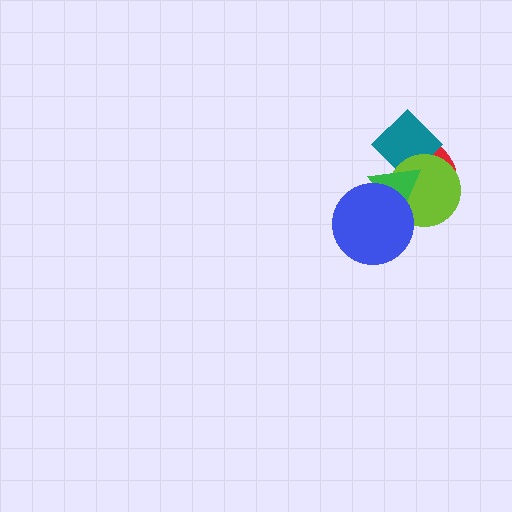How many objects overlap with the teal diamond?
3 objects overlap with the teal diamond.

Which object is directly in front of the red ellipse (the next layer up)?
The teal diamond is directly in front of the red ellipse.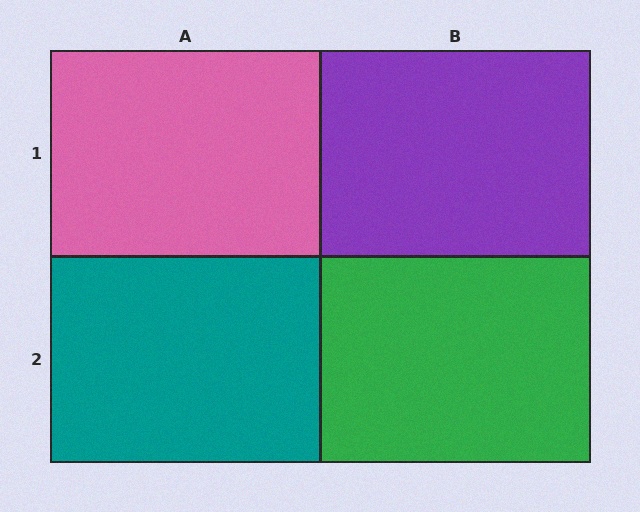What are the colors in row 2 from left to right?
Teal, green.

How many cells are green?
1 cell is green.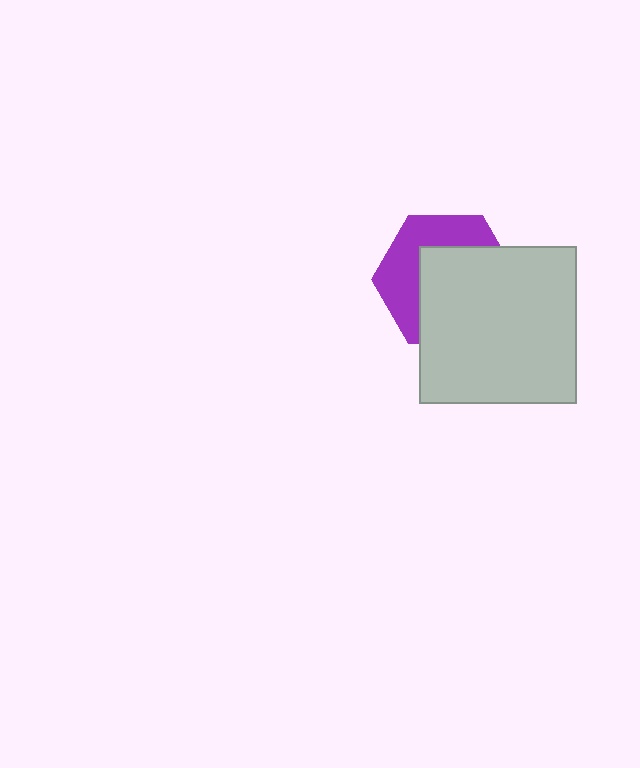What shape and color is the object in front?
The object in front is a light gray square.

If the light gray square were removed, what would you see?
You would see the complete purple hexagon.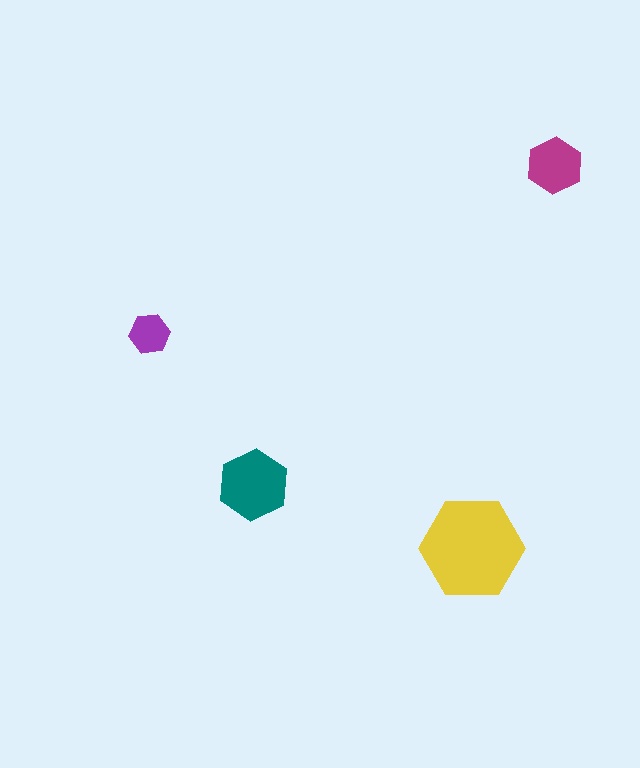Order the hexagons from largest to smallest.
the yellow one, the teal one, the magenta one, the purple one.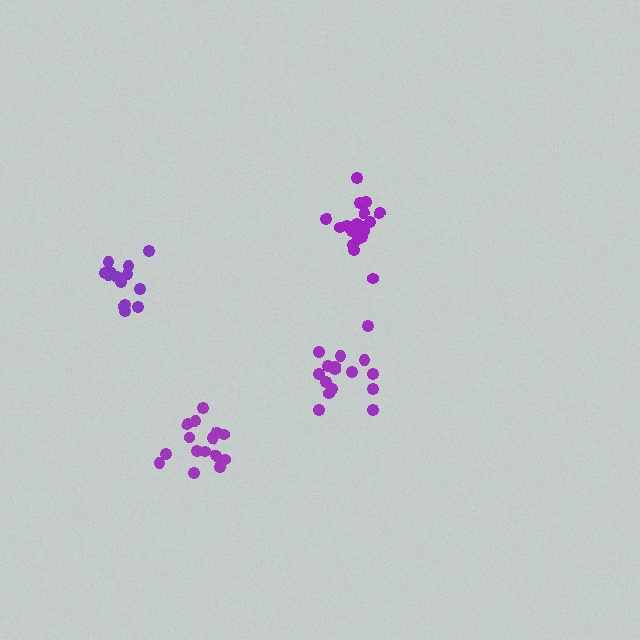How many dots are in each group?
Group 1: 19 dots, Group 2: 15 dots, Group 3: 16 dots, Group 4: 14 dots (64 total).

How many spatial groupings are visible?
There are 4 spatial groupings.